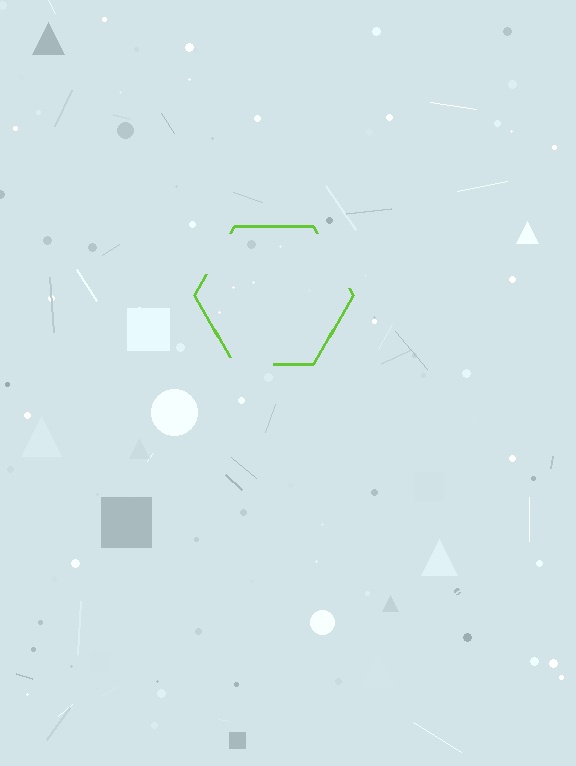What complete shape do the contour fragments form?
The contour fragments form a hexagon.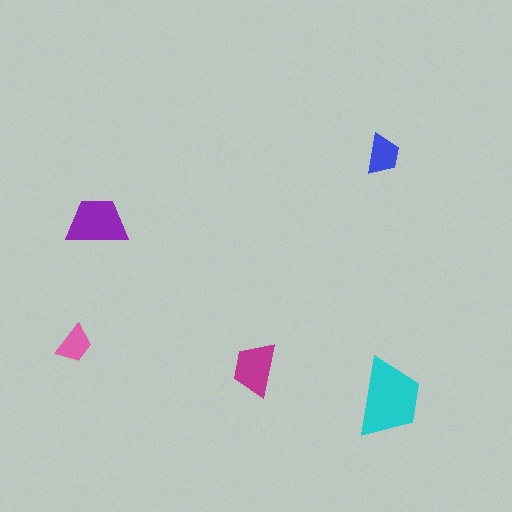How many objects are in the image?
There are 5 objects in the image.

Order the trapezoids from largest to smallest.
the cyan one, the purple one, the magenta one, the blue one, the pink one.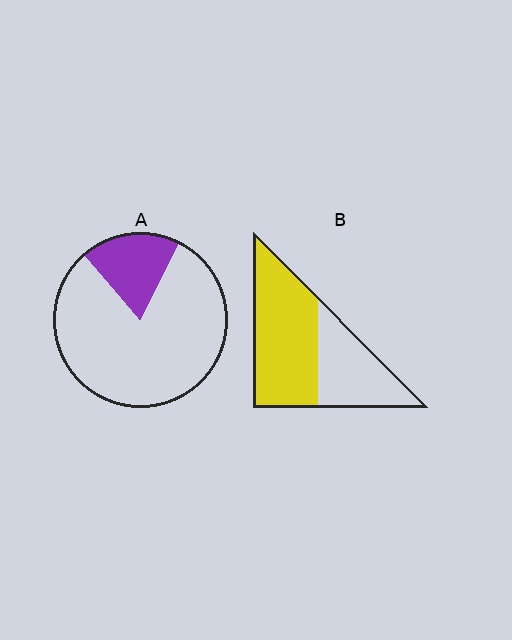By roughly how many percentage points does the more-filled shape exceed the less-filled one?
By roughly 40 percentage points (B over A).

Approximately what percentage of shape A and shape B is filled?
A is approximately 20% and B is approximately 60%.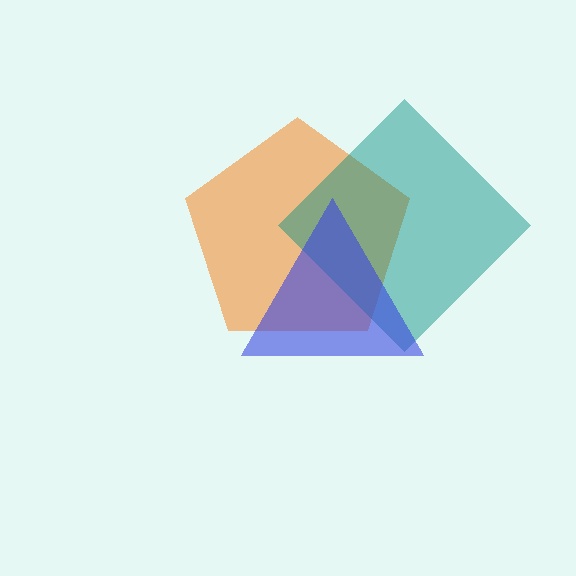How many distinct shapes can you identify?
There are 3 distinct shapes: an orange pentagon, a teal diamond, a blue triangle.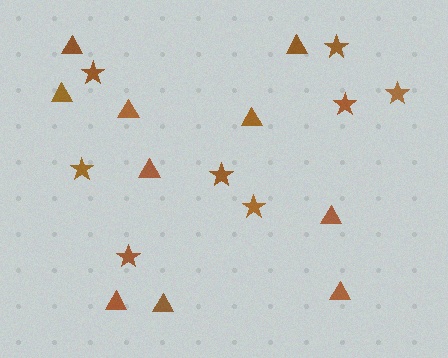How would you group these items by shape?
There are 2 groups: one group of stars (8) and one group of triangles (10).